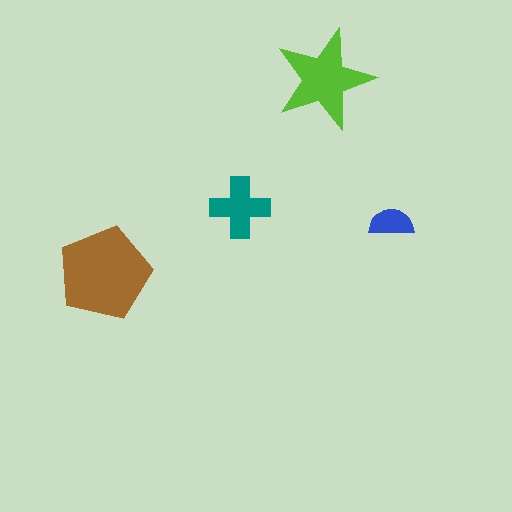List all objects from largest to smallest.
The brown pentagon, the lime star, the teal cross, the blue semicircle.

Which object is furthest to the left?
The brown pentagon is leftmost.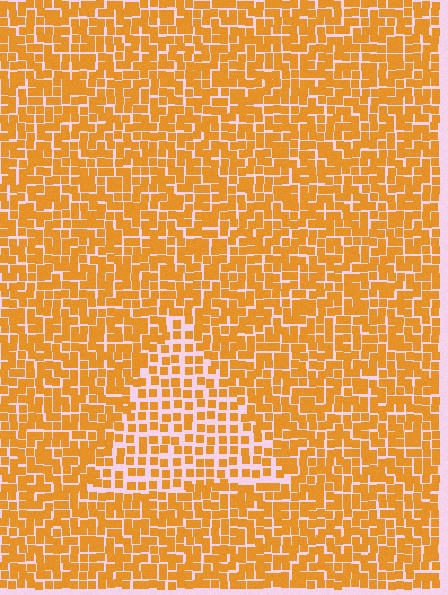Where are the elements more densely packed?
The elements are more densely packed outside the triangle boundary.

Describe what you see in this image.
The image contains small orange elements arranged at two different densities. A triangle-shaped region is visible where the elements are less densely packed than the surrounding area.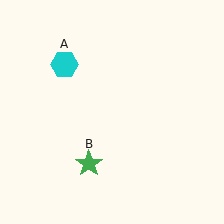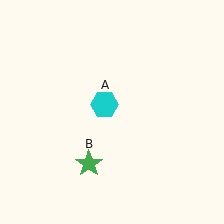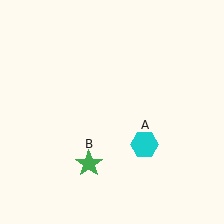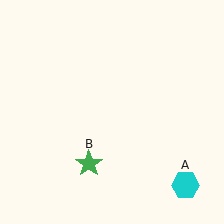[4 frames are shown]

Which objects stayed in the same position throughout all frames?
Green star (object B) remained stationary.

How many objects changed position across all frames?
1 object changed position: cyan hexagon (object A).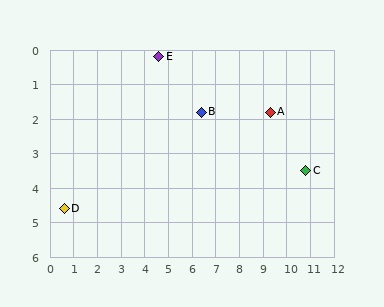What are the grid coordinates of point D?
Point D is at approximately (0.6, 4.6).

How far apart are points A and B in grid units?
Points A and B are about 2.9 grid units apart.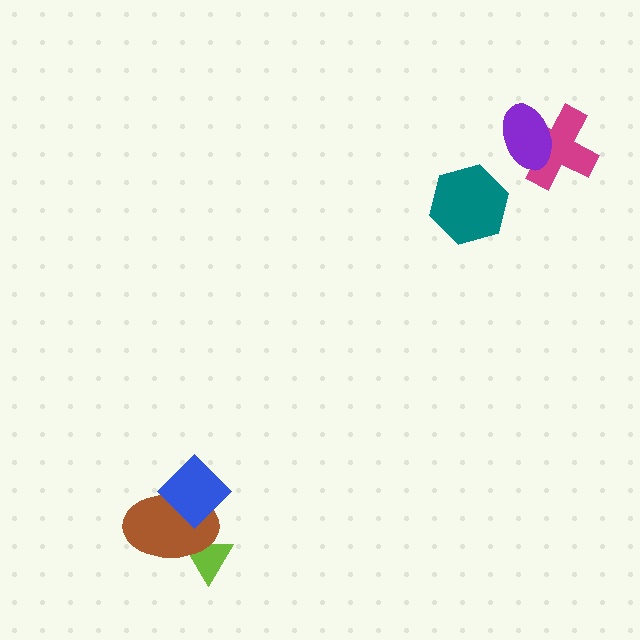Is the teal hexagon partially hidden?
No, no other shape covers it.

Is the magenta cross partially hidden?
Yes, it is partially covered by another shape.